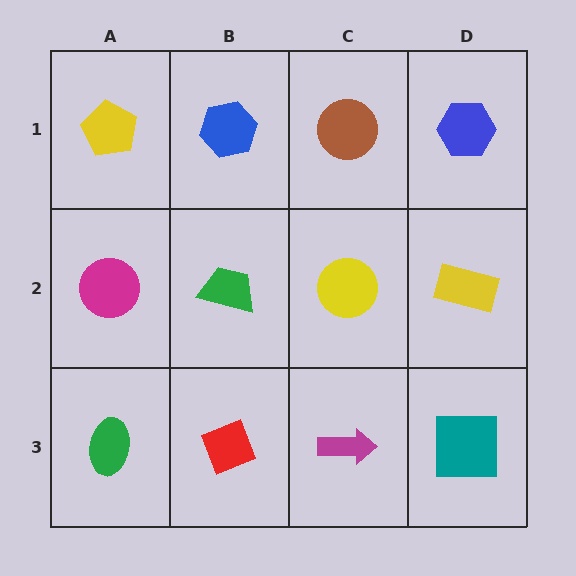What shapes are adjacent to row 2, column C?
A brown circle (row 1, column C), a magenta arrow (row 3, column C), a green trapezoid (row 2, column B), a yellow rectangle (row 2, column D).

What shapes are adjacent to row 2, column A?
A yellow pentagon (row 1, column A), a green ellipse (row 3, column A), a green trapezoid (row 2, column B).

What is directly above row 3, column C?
A yellow circle.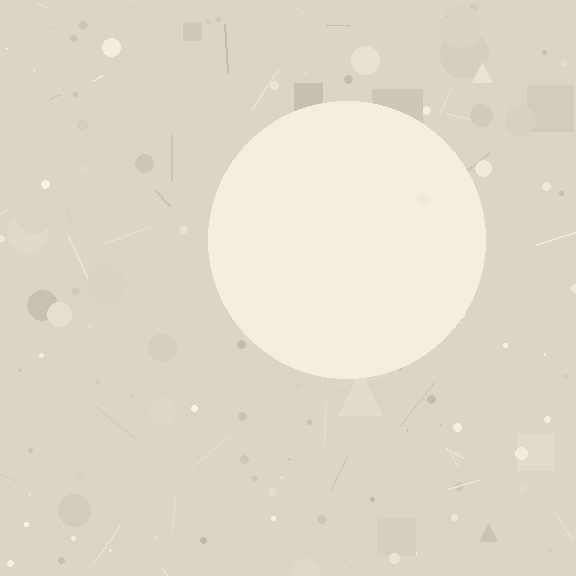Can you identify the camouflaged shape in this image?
The camouflaged shape is a circle.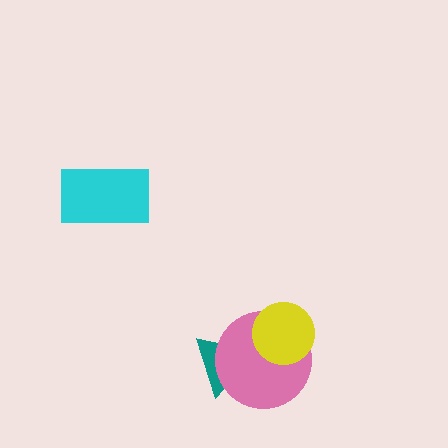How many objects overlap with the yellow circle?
1 object overlaps with the yellow circle.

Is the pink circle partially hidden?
Yes, it is partially covered by another shape.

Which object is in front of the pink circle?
The yellow circle is in front of the pink circle.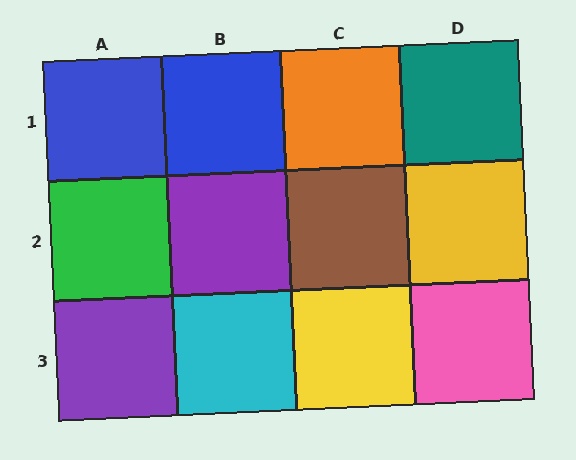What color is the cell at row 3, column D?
Pink.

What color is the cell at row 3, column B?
Cyan.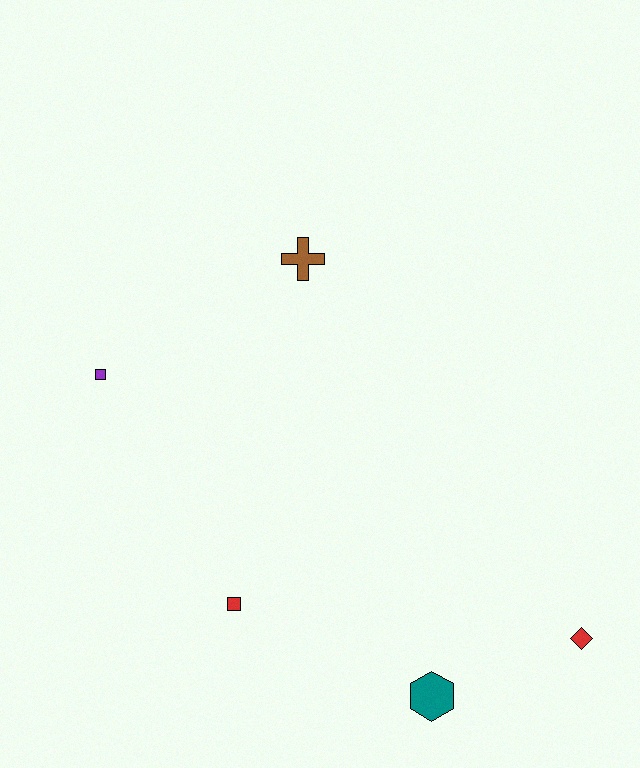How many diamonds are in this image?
There is 1 diamond.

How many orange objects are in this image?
There are no orange objects.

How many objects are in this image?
There are 5 objects.